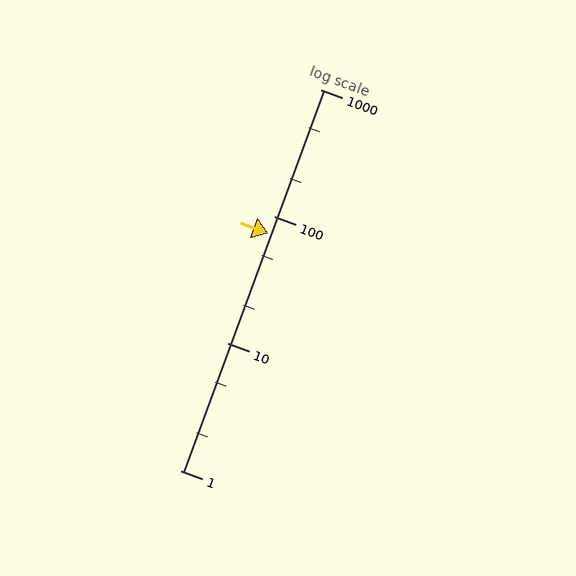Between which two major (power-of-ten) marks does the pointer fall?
The pointer is between 10 and 100.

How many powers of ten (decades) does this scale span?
The scale spans 3 decades, from 1 to 1000.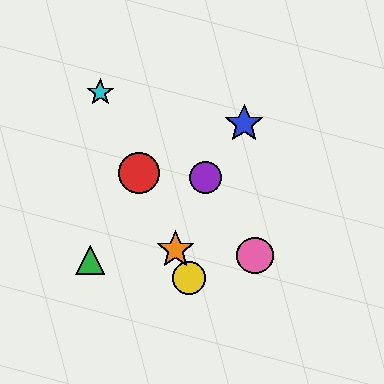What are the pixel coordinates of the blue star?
The blue star is at (244, 124).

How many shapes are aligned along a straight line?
4 shapes (the red circle, the yellow circle, the orange star, the cyan star) are aligned along a straight line.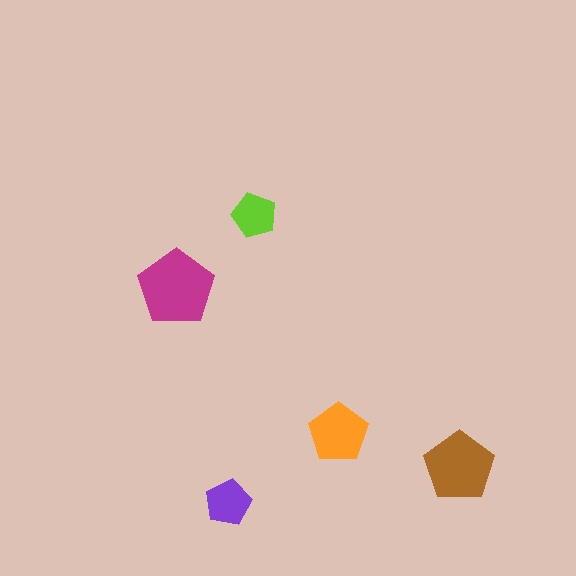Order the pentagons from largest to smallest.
the magenta one, the brown one, the orange one, the purple one, the lime one.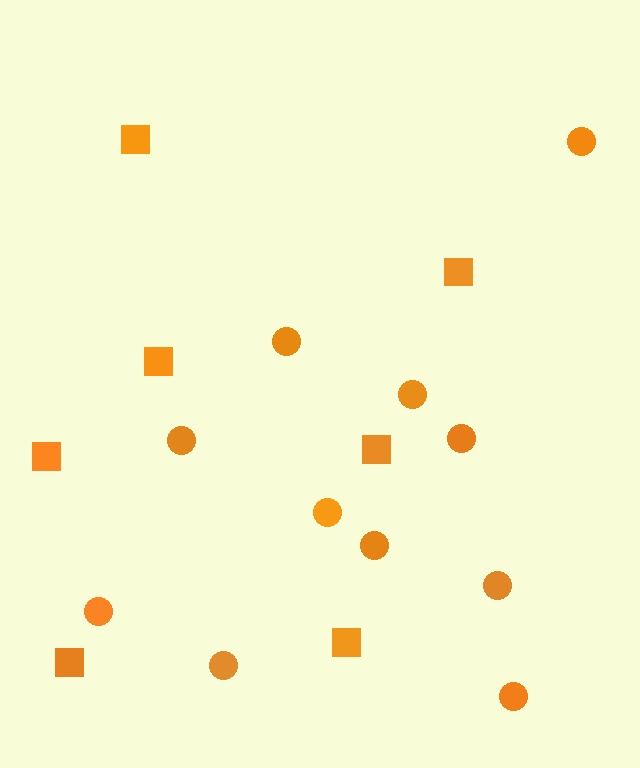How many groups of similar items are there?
There are 2 groups: one group of circles (11) and one group of squares (7).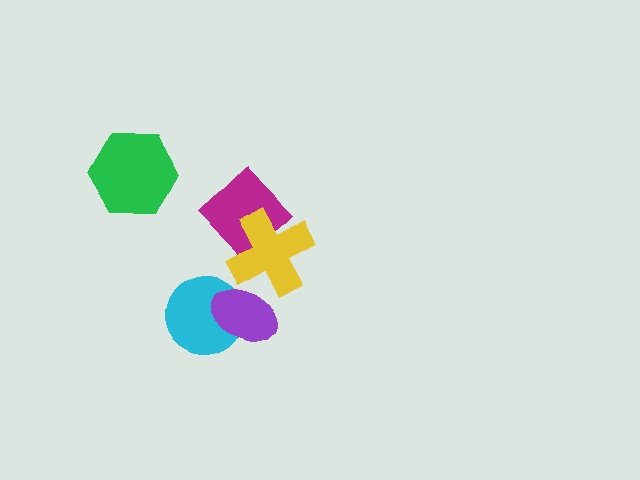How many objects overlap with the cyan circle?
1 object overlaps with the cyan circle.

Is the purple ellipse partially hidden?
Yes, it is partially covered by another shape.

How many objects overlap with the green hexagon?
0 objects overlap with the green hexagon.